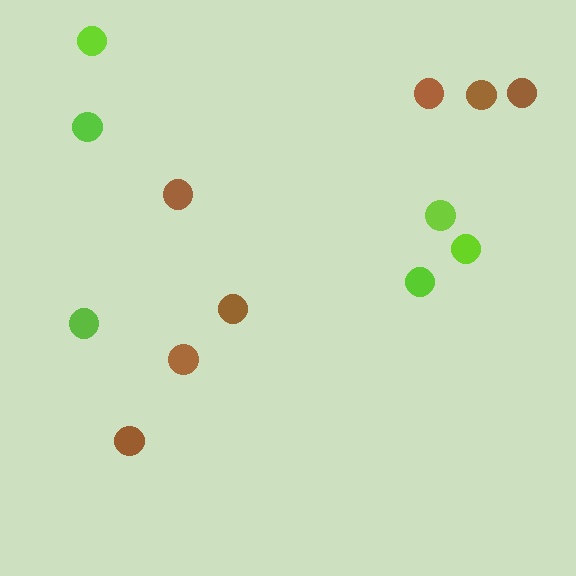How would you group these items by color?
There are 2 groups: one group of lime circles (6) and one group of brown circles (7).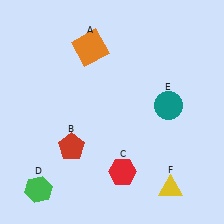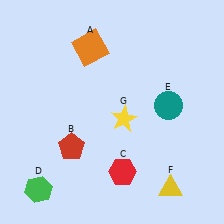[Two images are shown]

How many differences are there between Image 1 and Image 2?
There is 1 difference between the two images.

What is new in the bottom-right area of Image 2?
A yellow star (G) was added in the bottom-right area of Image 2.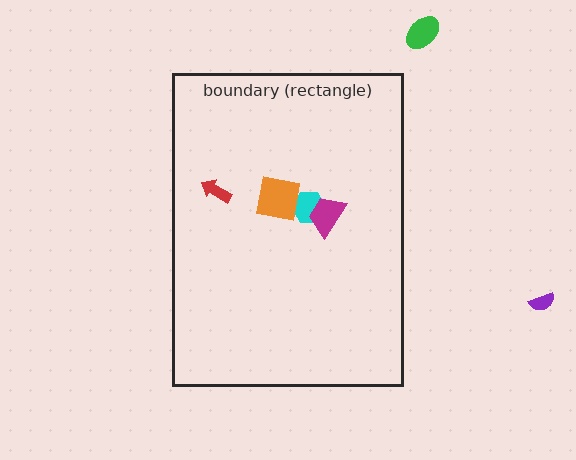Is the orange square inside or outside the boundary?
Inside.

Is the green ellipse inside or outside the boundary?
Outside.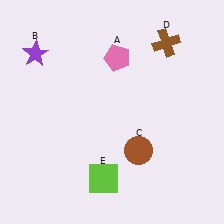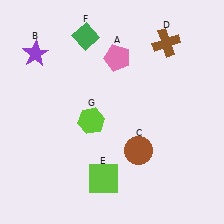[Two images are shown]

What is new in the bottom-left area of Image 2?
A lime hexagon (G) was added in the bottom-left area of Image 2.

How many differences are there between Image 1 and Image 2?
There are 2 differences between the two images.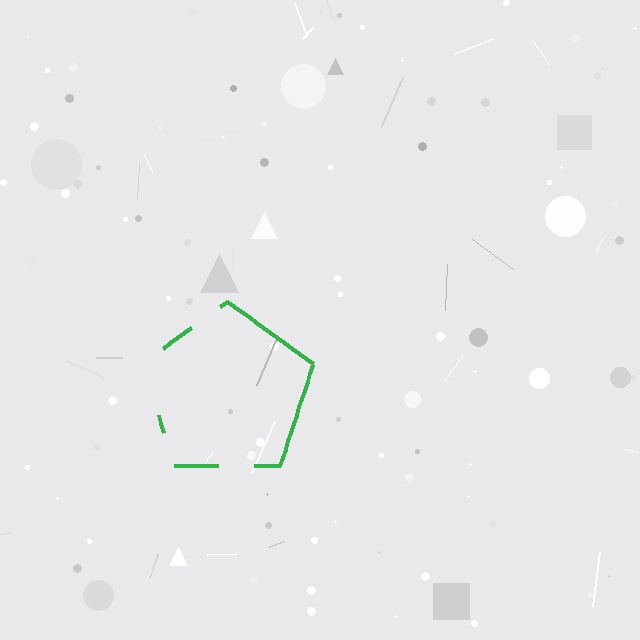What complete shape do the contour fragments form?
The contour fragments form a pentagon.